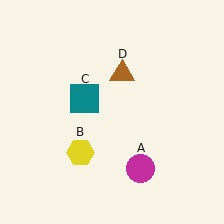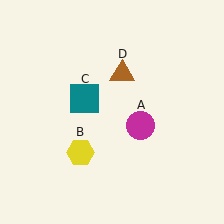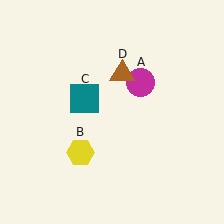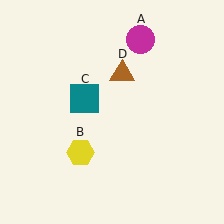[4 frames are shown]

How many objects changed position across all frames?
1 object changed position: magenta circle (object A).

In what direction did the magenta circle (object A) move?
The magenta circle (object A) moved up.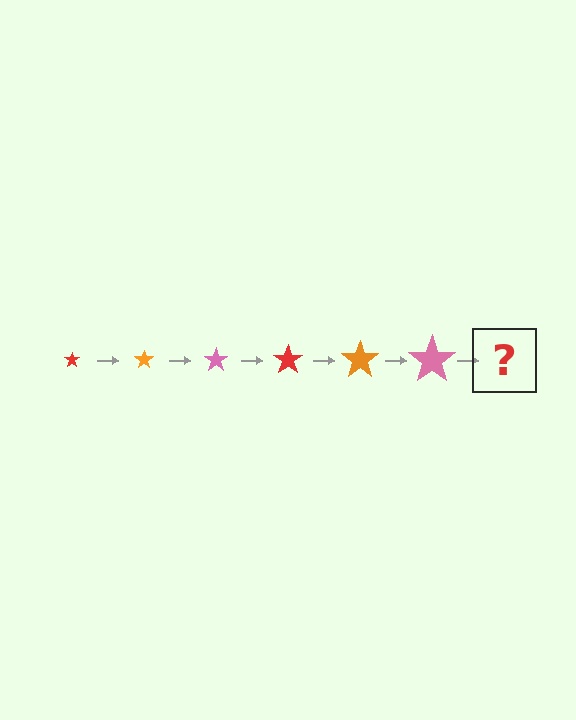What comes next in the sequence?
The next element should be a red star, larger than the previous one.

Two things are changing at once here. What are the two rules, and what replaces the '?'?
The two rules are that the star grows larger each step and the color cycles through red, orange, and pink. The '?' should be a red star, larger than the previous one.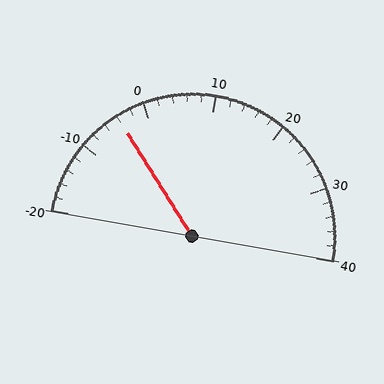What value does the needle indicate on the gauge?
The needle indicates approximately -4.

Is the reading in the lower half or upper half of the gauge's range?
The reading is in the lower half of the range (-20 to 40).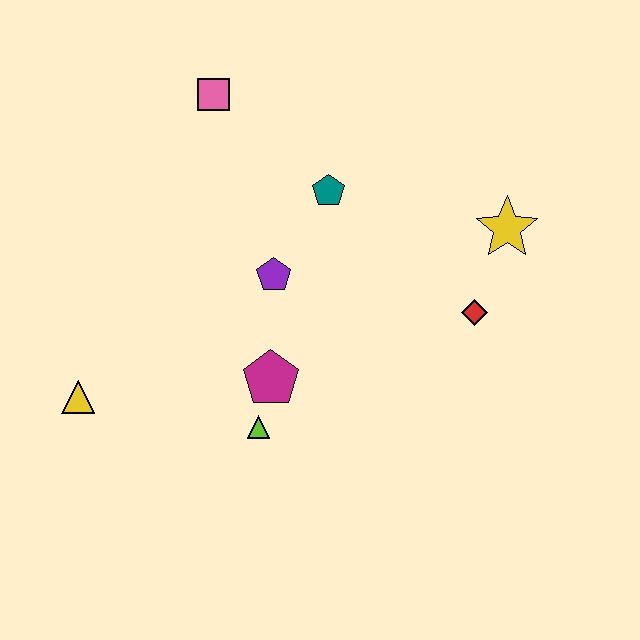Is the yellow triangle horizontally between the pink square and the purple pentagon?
No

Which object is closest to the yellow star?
The red diamond is closest to the yellow star.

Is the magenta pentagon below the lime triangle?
No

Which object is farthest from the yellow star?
The yellow triangle is farthest from the yellow star.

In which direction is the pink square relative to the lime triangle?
The pink square is above the lime triangle.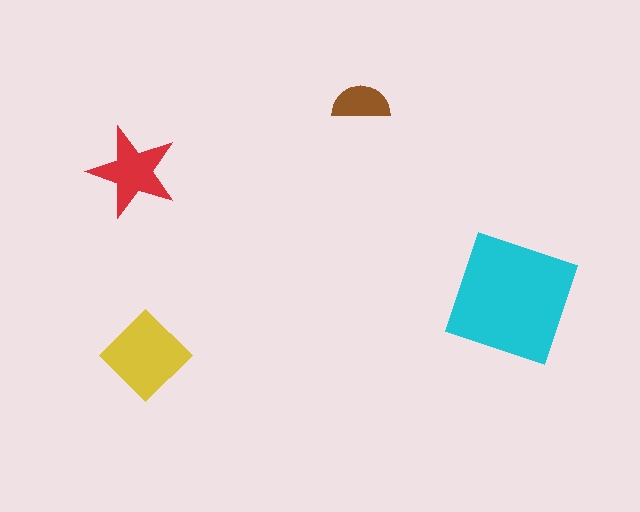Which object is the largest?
The cyan square.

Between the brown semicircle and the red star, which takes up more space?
The red star.